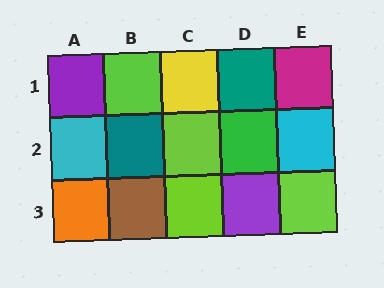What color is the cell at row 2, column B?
Teal.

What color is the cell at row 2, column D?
Green.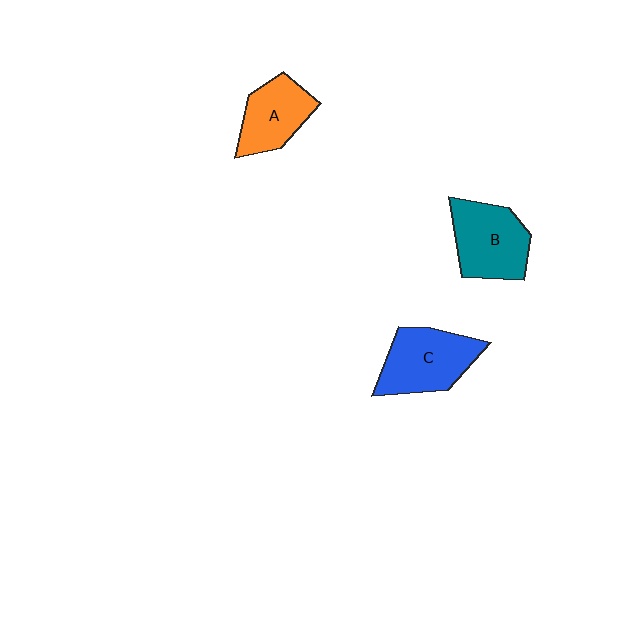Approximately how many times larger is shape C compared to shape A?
Approximately 1.3 times.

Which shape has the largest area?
Shape C (blue).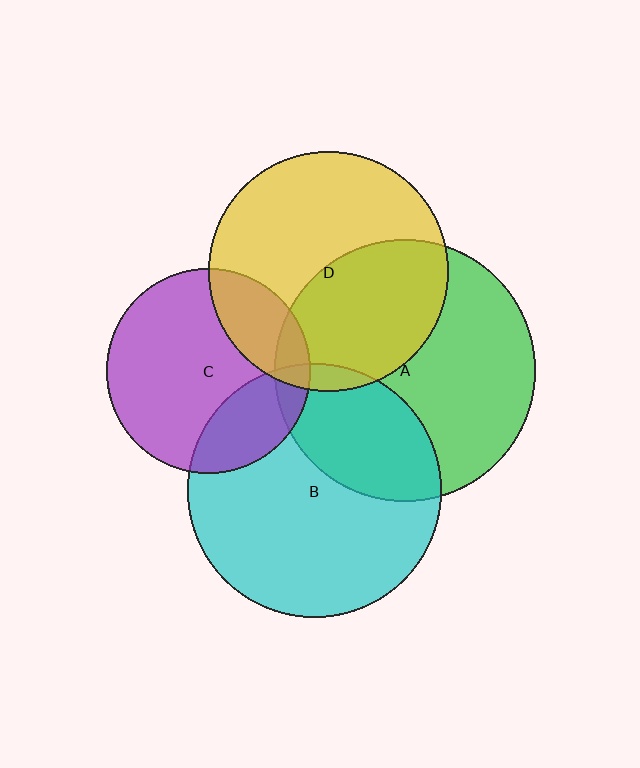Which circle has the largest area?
Circle A (green).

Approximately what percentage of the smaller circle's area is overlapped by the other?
Approximately 20%.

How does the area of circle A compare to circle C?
Approximately 1.6 times.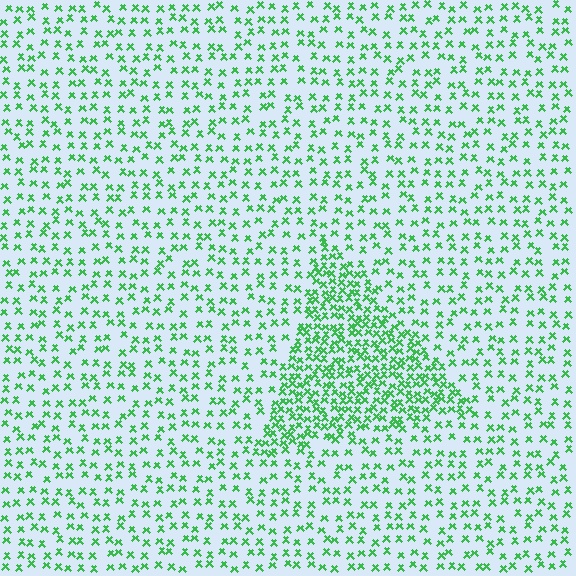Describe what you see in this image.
The image contains small green elements arranged at two different densities. A triangle-shaped region is visible where the elements are more densely packed than the surrounding area.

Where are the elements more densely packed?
The elements are more densely packed inside the triangle boundary.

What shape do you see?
I see a triangle.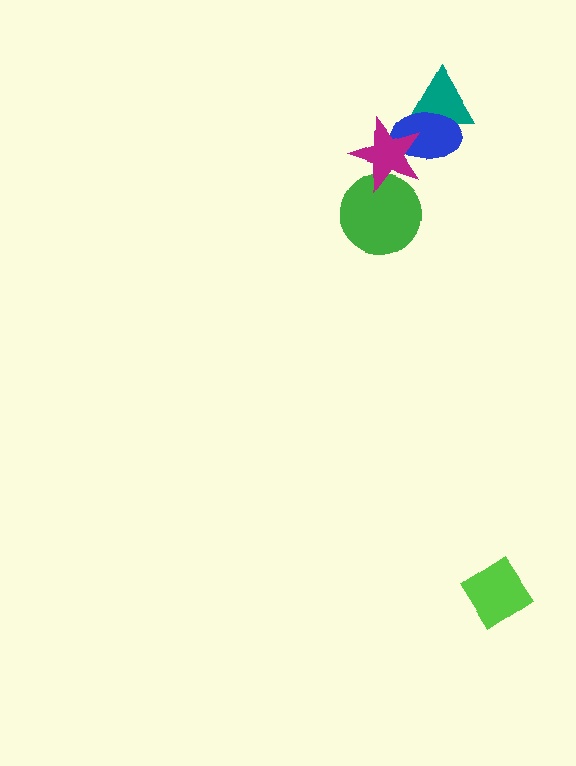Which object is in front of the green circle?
The magenta star is in front of the green circle.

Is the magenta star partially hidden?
No, no other shape covers it.